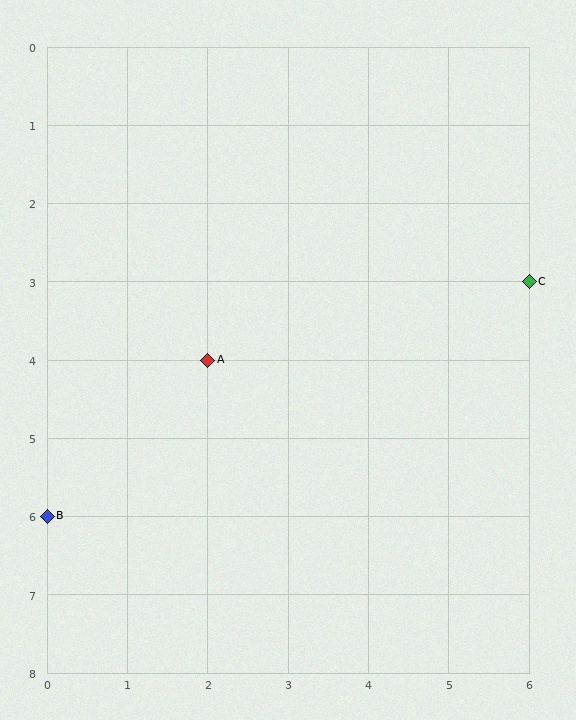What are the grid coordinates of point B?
Point B is at grid coordinates (0, 6).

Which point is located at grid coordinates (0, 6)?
Point B is at (0, 6).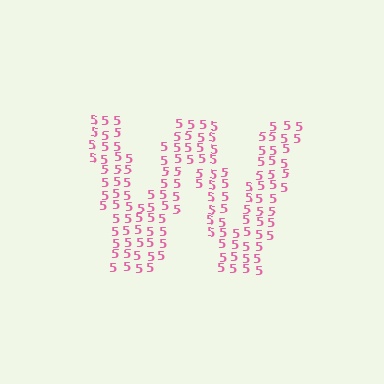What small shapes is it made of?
It is made of small digit 5's.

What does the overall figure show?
The overall figure shows the letter W.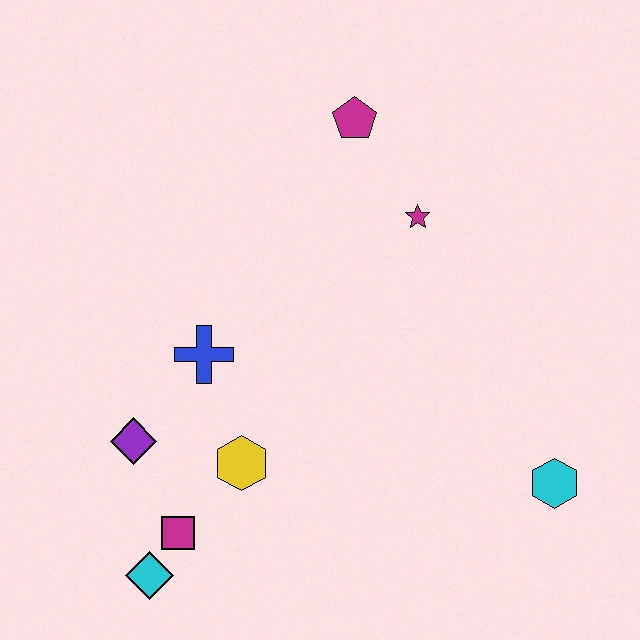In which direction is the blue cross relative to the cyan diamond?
The blue cross is above the cyan diamond.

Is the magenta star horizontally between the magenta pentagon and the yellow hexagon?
No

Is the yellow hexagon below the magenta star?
Yes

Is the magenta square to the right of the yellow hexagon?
No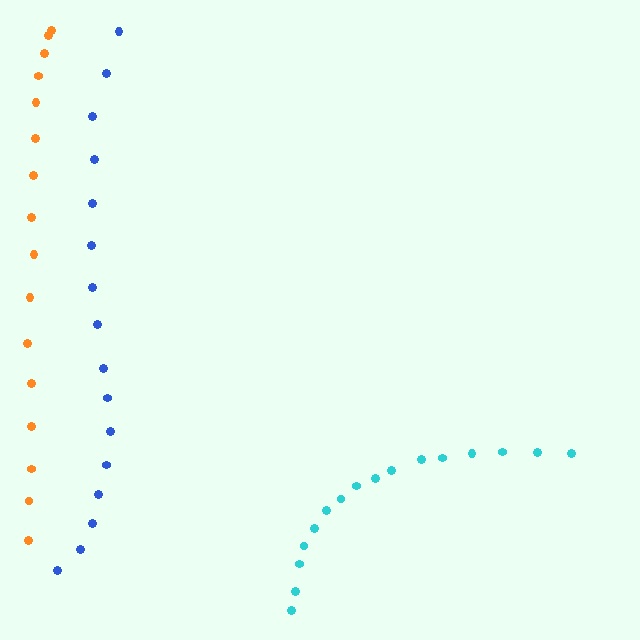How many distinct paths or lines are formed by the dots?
There are 3 distinct paths.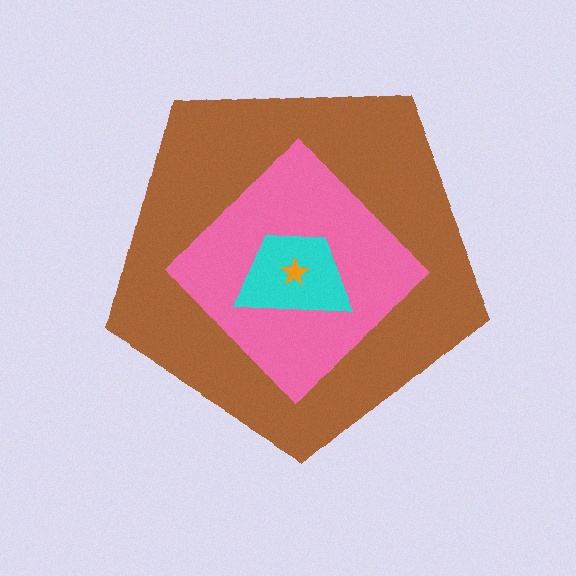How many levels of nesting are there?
4.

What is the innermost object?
The orange star.